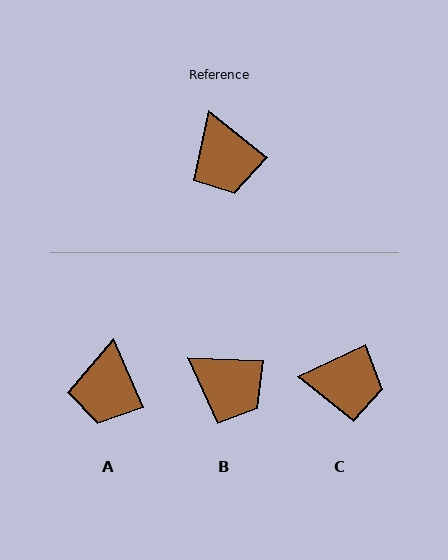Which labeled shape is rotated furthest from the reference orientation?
C, about 64 degrees away.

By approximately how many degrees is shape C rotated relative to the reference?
Approximately 64 degrees counter-clockwise.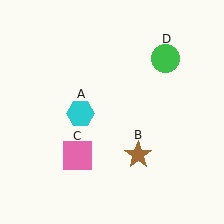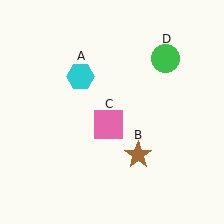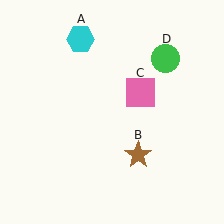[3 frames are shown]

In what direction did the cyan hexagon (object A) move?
The cyan hexagon (object A) moved up.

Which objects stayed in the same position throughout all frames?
Brown star (object B) and green circle (object D) remained stationary.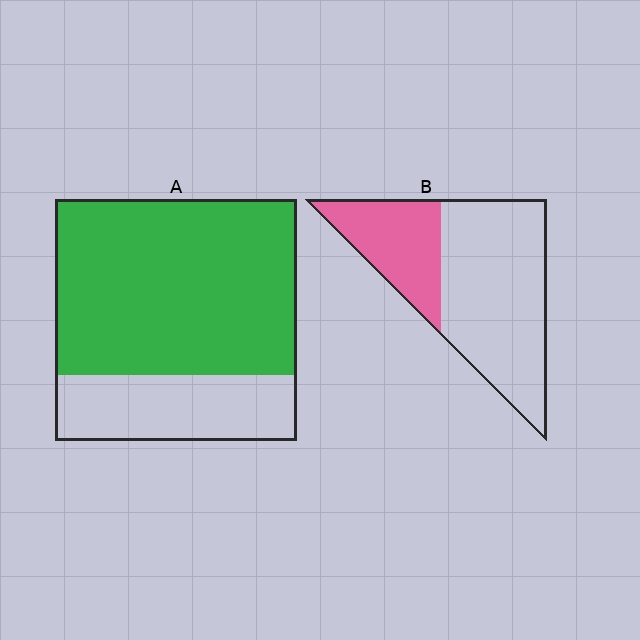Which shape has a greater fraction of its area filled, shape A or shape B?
Shape A.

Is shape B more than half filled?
No.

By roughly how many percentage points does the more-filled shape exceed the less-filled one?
By roughly 40 percentage points (A over B).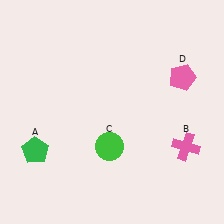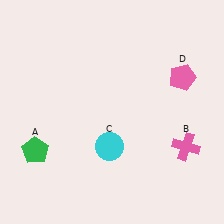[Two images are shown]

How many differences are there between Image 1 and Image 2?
There is 1 difference between the two images.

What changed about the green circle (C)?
In Image 1, C is green. In Image 2, it changed to cyan.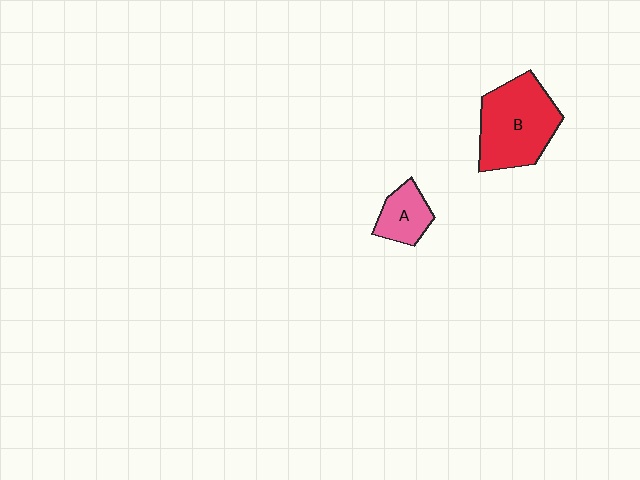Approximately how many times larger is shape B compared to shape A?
Approximately 2.3 times.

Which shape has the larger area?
Shape B (red).